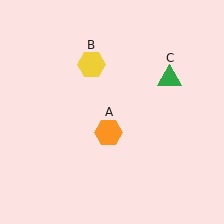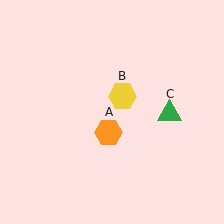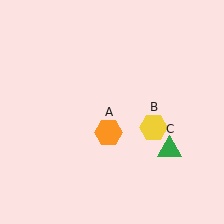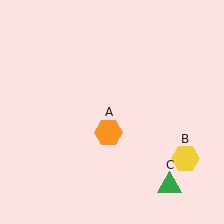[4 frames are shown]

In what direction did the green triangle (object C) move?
The green triangle (object C) moved down.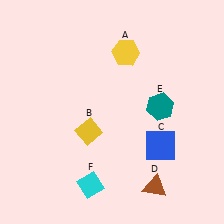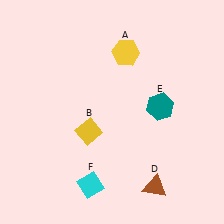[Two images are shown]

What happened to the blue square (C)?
The blue square (C) was removed in Image 2. It was in the bottom-right area of Image 1.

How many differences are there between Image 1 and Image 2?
There is 1 difference between the two images.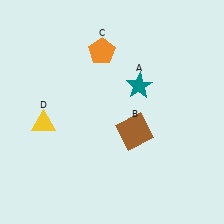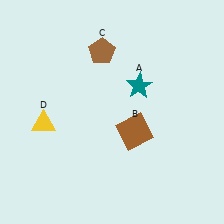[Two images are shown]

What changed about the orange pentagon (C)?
In Image 1, C is orange. In Image 2, it changed to brown.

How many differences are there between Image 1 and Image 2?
There is 1 difference between the two images.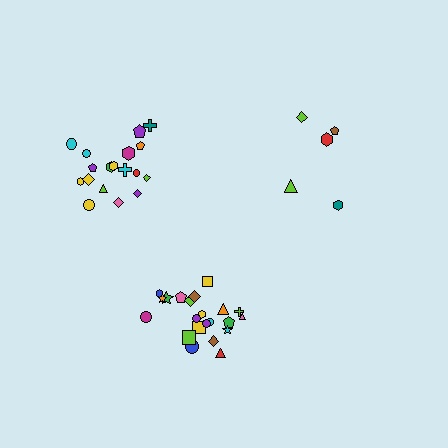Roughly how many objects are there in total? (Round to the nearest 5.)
Roughly 45 objects in total.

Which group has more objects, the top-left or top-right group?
The top-left group.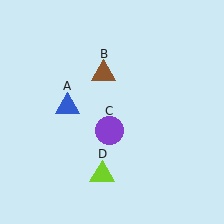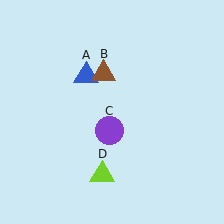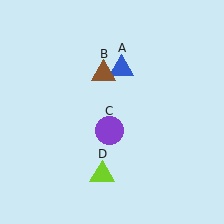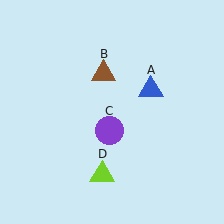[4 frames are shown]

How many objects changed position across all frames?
1 object changed position: blue triangle (object A).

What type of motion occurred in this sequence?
The blue triangle (object A) rotated clockwise around the center of the scene.